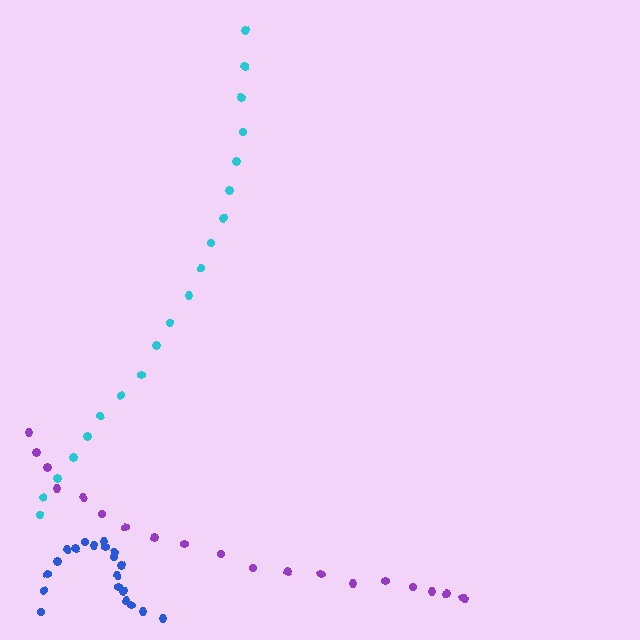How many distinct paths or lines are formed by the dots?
There are 3 distinct paths.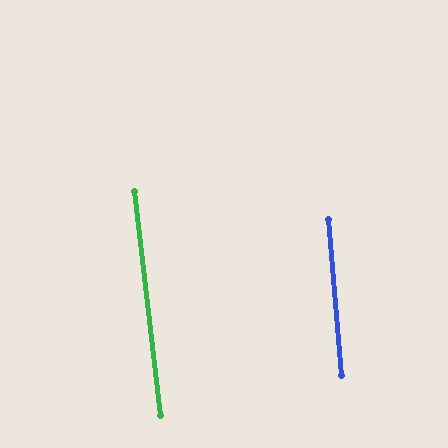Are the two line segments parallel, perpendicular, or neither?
Parallel — their directions differ by only 1.7°.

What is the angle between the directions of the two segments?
Approximately 2 degrees.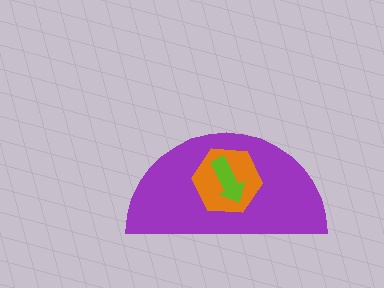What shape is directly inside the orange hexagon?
The lime arrow.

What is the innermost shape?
The lime arrow.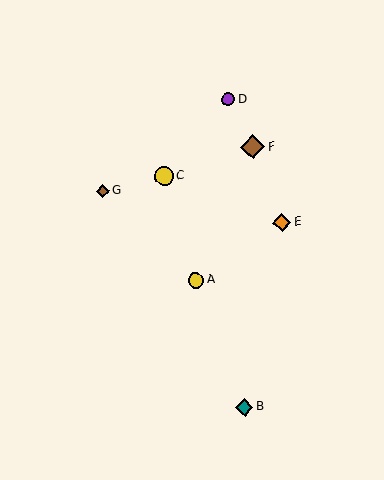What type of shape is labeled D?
Shape D is a purple circle.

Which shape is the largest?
The brown diamond (labeled F) is the largest.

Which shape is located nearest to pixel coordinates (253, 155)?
The brown diamond (labeled F) at (253, 147) is nearest to that location.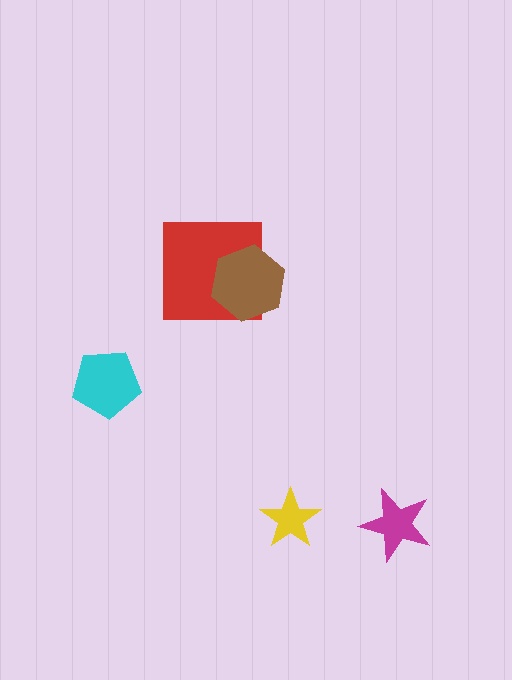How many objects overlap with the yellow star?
0 objects overlap with the yellow star.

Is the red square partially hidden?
Yes, it is partially covered by another shape.